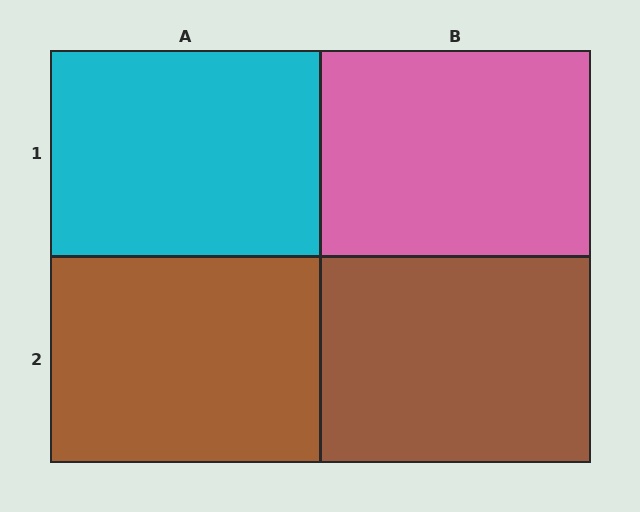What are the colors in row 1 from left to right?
Cyan, pink.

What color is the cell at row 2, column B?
Brown.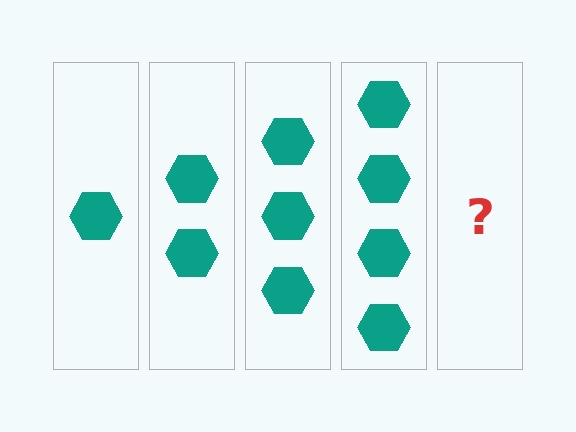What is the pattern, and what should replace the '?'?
The pattern is that each step adds one more hexagon. The '?' should be 5 hexagons.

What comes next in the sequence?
The next element should be 5 hexagons.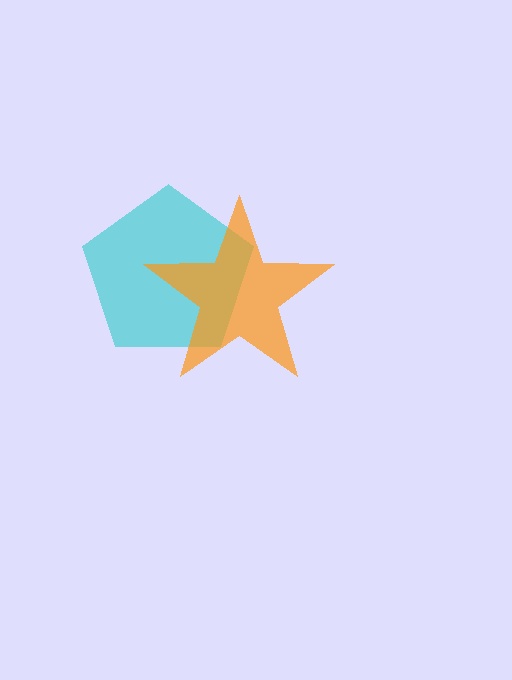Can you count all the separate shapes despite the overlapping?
Yes, there are 2 separate shapes.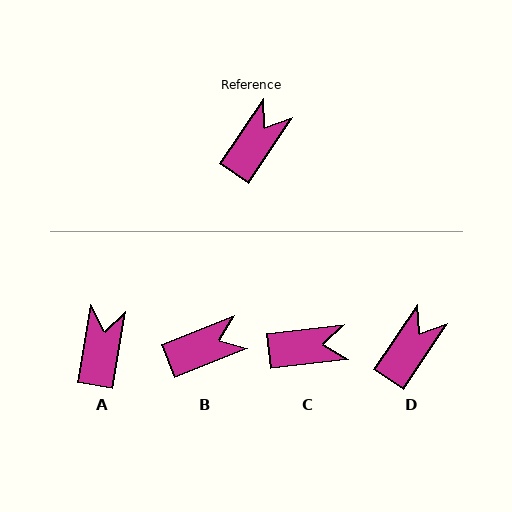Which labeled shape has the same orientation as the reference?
D.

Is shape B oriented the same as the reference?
No, it is off by about 34 degrees.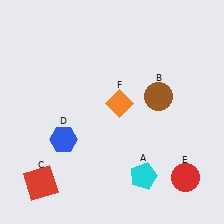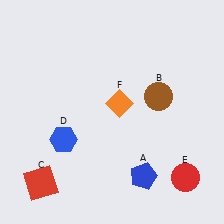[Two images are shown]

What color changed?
The pentagon (A) changed from cyan in Image 1 to blue in Image 2.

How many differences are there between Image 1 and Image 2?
There is 1 difference between the two images.